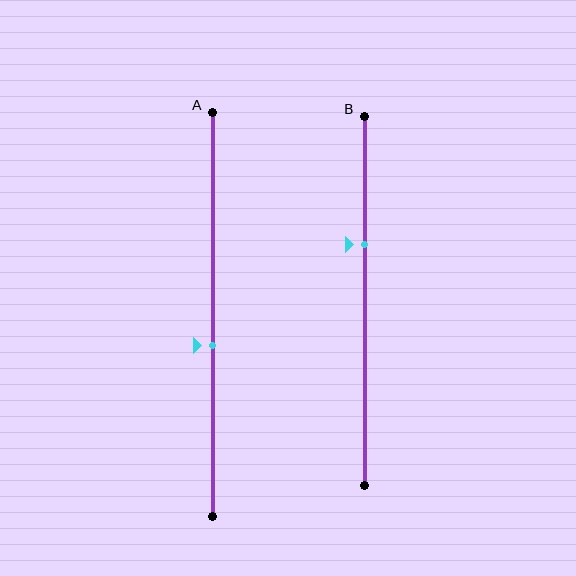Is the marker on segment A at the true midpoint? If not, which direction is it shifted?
No, the marker on segment A is shifted downward by about 8% of the segment length.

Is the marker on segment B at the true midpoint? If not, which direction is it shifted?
No, the marker on segment B is shifted upward by about 15% of the segment length.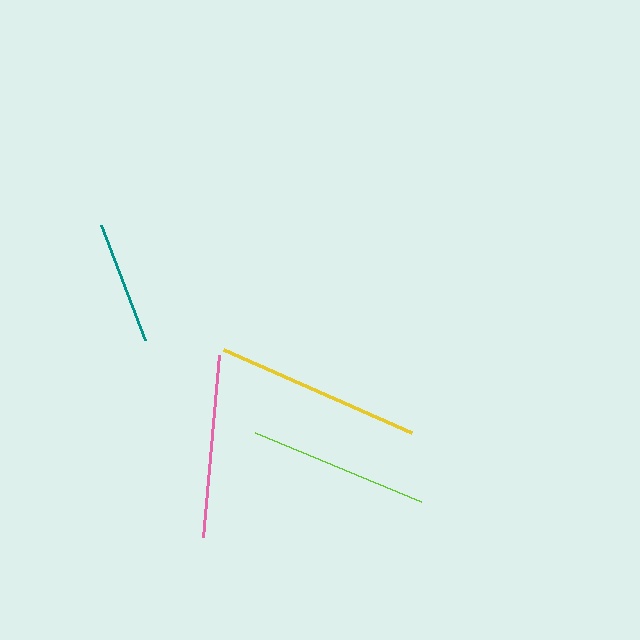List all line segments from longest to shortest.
From longest to shortest: yellow, pink, lime, teal.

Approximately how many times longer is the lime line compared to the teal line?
The lime line is approximately 1.5 times the length of the teal line.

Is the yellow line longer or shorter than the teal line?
The yellow line is longer than the teal line.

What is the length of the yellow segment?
The yellow segment is approximately 206 pixels long.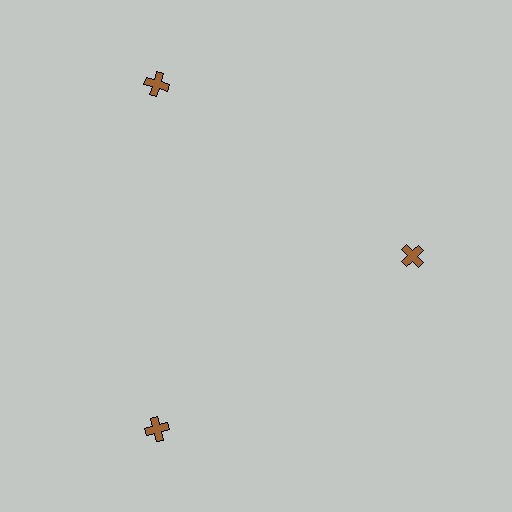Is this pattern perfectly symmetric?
No. The 3 brown crosses are arranged in a ring, but one element near the 3 o'clock position is pulled inward toward the center, breaking the 3-fold rotational symmetry.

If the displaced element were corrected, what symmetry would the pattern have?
It would have 3-fold rotational symmetry — the pattern would map onto itself every 120 degrees.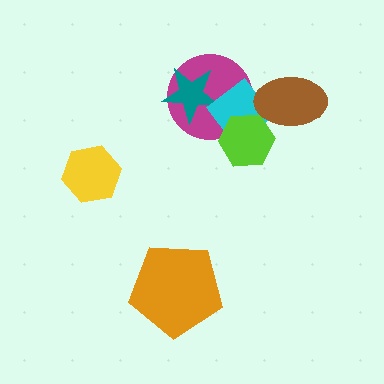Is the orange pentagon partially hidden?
No, no other shape covers it.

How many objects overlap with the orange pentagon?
0 objects overlap with the orange pentagon.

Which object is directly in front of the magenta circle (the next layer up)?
The teal star is directly in front of the magenta circle.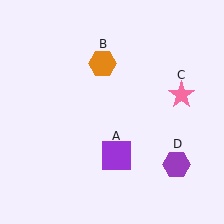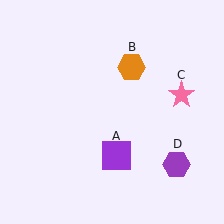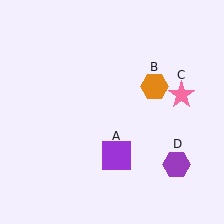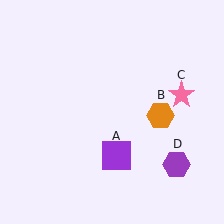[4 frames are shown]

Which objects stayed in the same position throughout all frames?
Purple square (object A) and pink star (object C) and purple hexagon (object D) remained stationary.